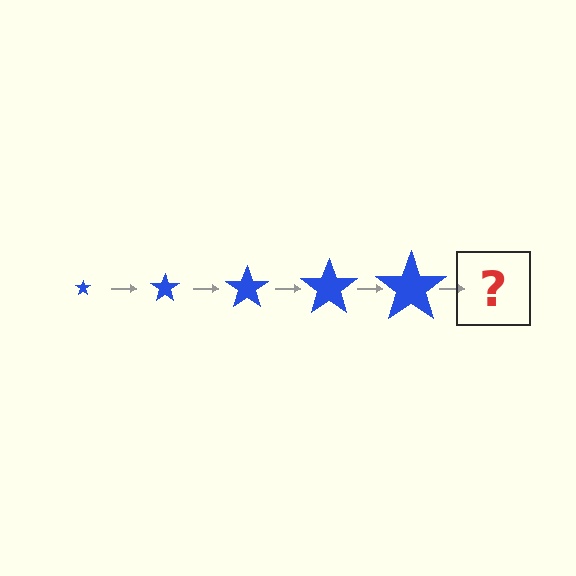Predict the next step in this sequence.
The next step is a blue star, larger than the previous one.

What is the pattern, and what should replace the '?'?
The pattern is that the star gets progressively larger each step. The '?' should be a blue star, larger than the previous one.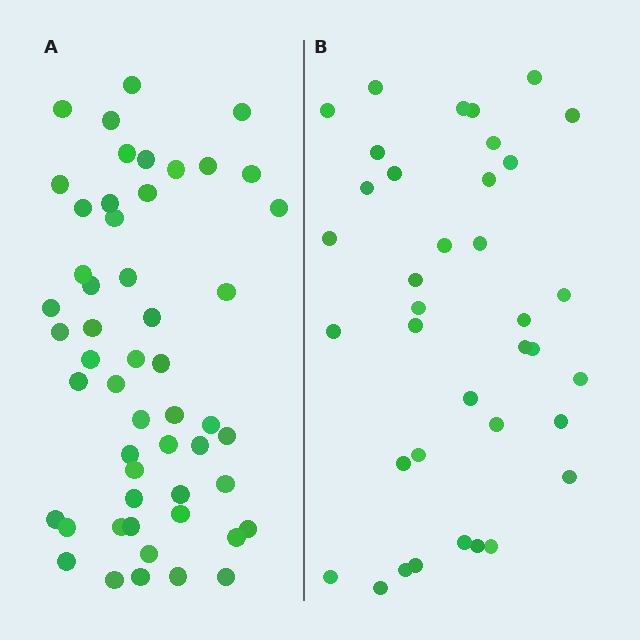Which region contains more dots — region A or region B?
Region A (the left region) has more dots.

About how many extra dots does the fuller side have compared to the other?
Region A has approximately 15 more dots than region B.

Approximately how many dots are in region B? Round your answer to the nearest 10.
About 40 dots. (The exact count is 37, which rounds to 40.)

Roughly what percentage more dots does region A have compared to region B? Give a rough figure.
About 40% more.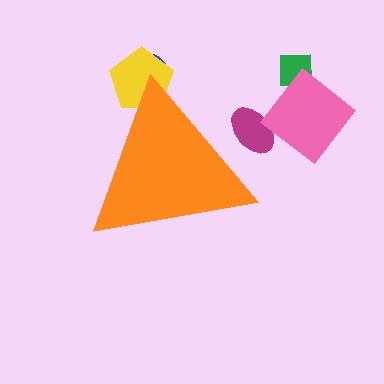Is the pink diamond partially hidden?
No, the pink diamond is fully visible.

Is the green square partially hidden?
No, the green square is fully visible.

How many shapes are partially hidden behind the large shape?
3 shapes are partially hidden.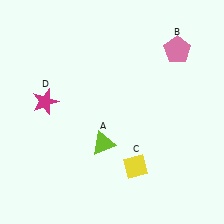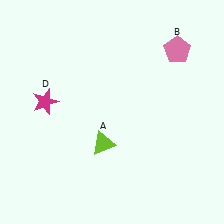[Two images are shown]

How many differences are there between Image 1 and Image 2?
There is 1 difference between the two images.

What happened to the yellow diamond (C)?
The yellow diamond (C) was removed in Image 2. It was in the bottom-right area of Image 1.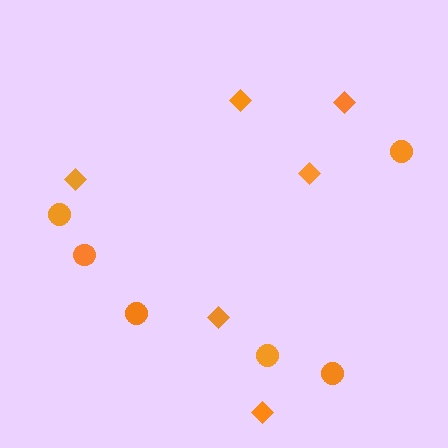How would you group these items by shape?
There are 2 groups: one group of circles (6) and one group of diamonds (6).